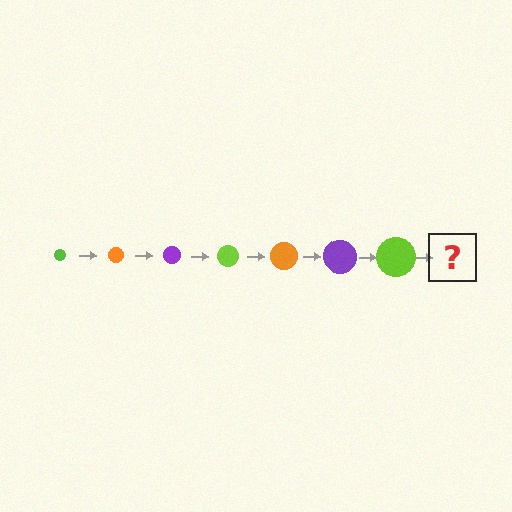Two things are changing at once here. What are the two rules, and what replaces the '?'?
The two rules are that the circle grows larger each step and the color cycles through lime, orange, and purple. The '?' should be an orange circle, larger than the previous one.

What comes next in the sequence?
The next element should be an orange circle, larger than the previous one.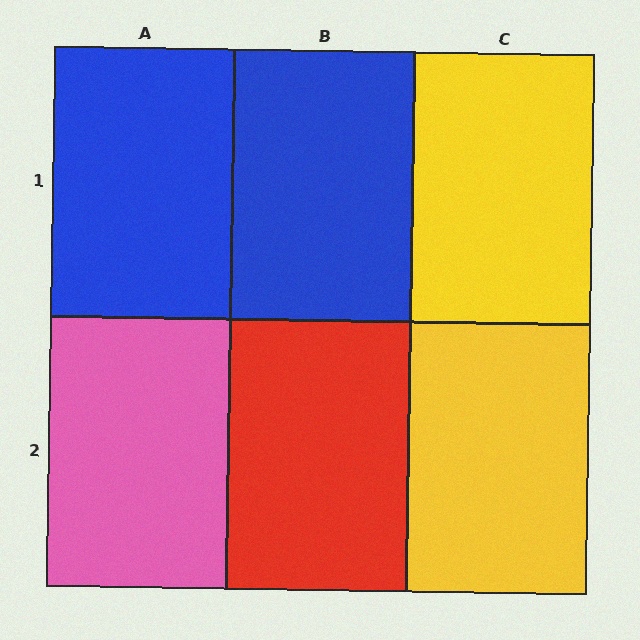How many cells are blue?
2 cells are blue.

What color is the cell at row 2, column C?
Yellow.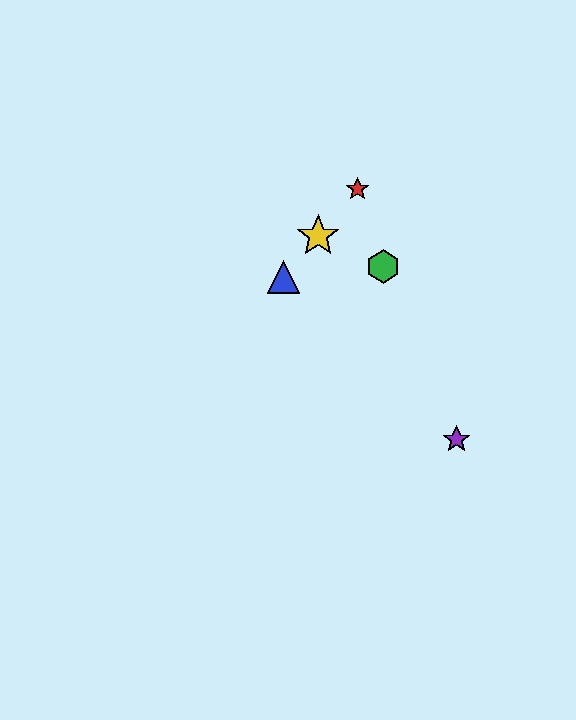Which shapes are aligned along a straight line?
The red star, the blue triangle, the yellow star are aligned along a straight line.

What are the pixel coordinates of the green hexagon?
The green hexagon is at (383, 267).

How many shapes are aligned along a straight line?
3 shapes (the red star, the blue triangle, the yellow star) are aligned along a straight line.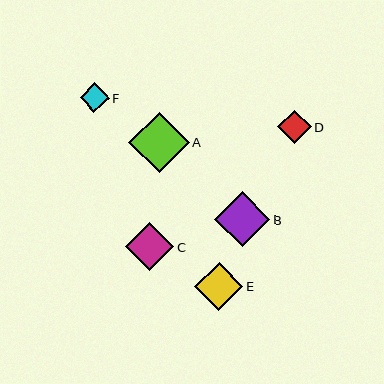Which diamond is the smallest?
Diamond F is the smallest with a size of approximately 29 pixels.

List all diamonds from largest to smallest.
From largest to smallest: A, B, C, E, D, F.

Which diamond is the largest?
Diamond A is the largest with a size of approximately 61 pixels.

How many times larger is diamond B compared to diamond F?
Diamond B is approximately 1.9 times the size of diamond F.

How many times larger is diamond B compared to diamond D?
Diamond B is approximately 1.6 times the size of diamond D.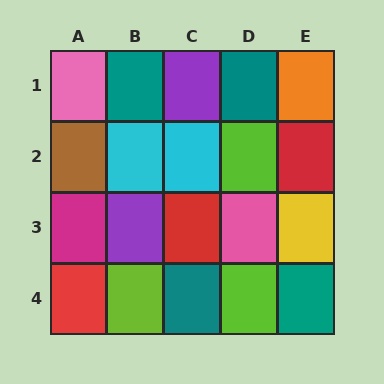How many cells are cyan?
2 cells are cyan.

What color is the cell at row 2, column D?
Lime.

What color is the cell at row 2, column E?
Red.